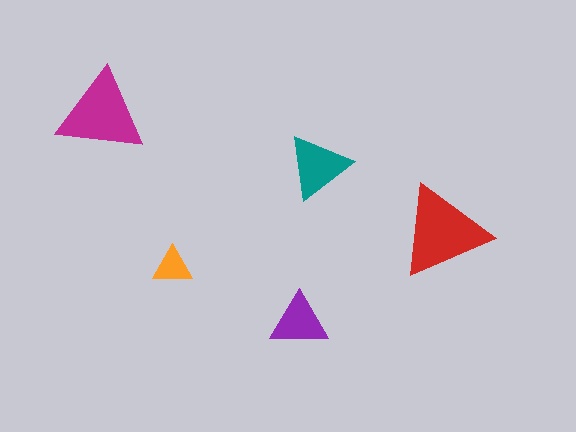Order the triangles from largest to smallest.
the red one, the magenta one, the teal one, the purple one, the orange one.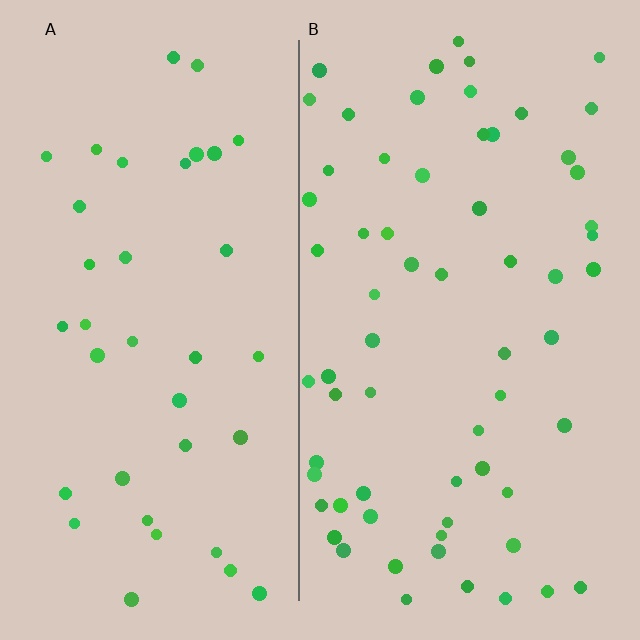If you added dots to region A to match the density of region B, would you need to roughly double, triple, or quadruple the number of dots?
Approximately double.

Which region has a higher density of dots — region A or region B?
B (the right).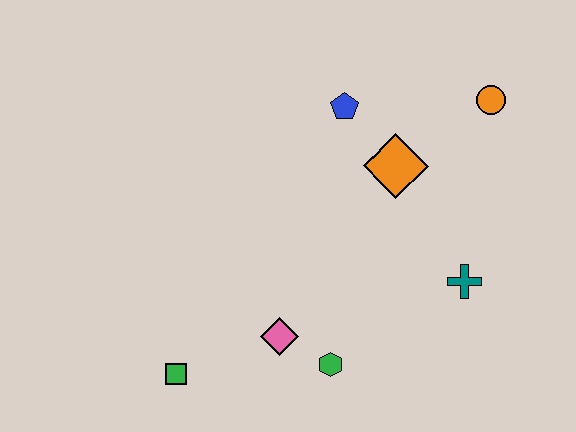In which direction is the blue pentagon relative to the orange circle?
The blue pentagon is to the left of the orange circle.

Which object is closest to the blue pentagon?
The orange diamond is closest to the blue pentagon.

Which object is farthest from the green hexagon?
The orange circle is farthest from the green hexagon.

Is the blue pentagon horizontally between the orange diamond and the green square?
Yes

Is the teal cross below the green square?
No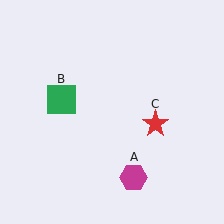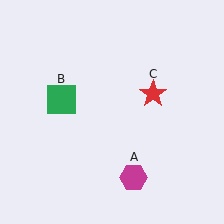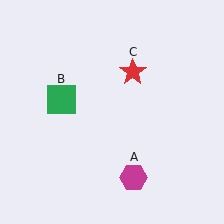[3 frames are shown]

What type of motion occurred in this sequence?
The red star (object C) rotated counterclockwise around the center of the scene.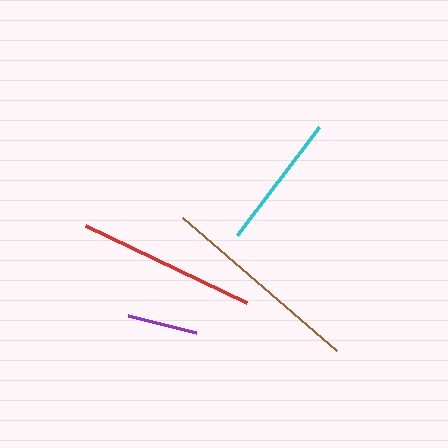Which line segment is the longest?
The brown line is the longest at approximately 203 pixels.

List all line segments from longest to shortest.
From longest to shortest: brown, red, cyan, purple.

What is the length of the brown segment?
The brown segment is approximately 203 pixels long.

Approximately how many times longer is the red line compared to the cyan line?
The red line is approximately 1.3 times the length of the cyan line.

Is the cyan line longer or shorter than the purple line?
The cyan line is longer than the purple line.